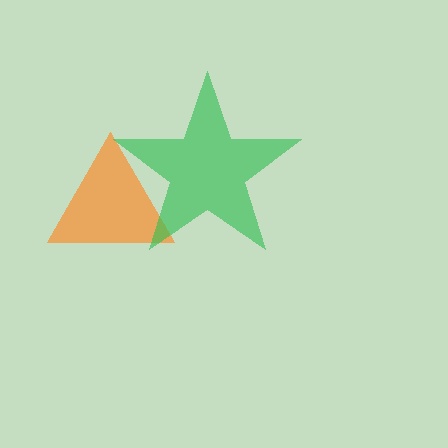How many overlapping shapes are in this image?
There are 2 overlapping shapes in the image.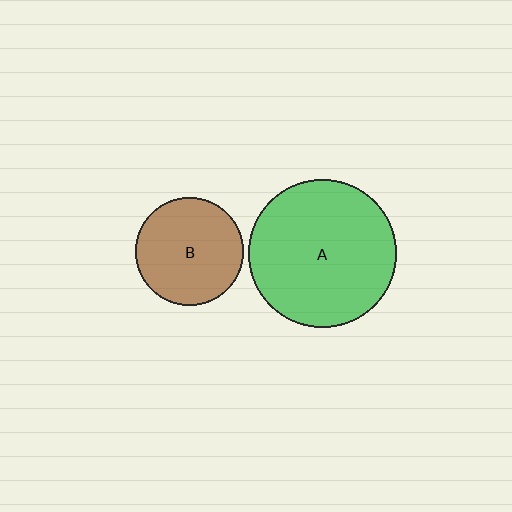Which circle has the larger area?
Circle A (green).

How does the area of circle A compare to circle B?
Approximately 1.9 times.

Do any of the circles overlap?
No, none of the circles overlap.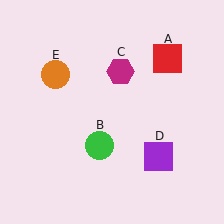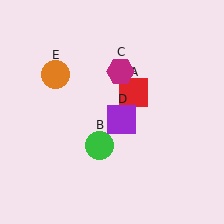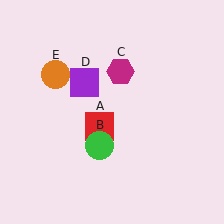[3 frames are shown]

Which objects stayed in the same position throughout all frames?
Green circle (object B) and magenta hexagon (object C) and orange circle (object E) remained stationary.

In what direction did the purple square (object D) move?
The purple square (object D) moved up and to the left.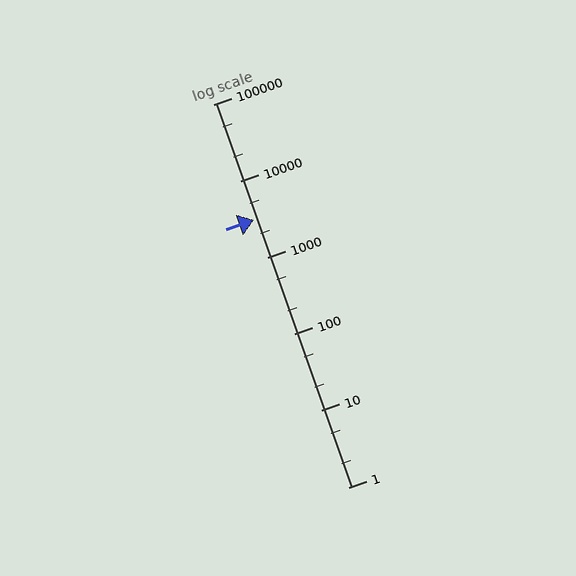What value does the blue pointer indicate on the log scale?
The pointer indicates approximately 3100.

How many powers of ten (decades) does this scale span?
The scale spans 5 decades, from 1 to 100000.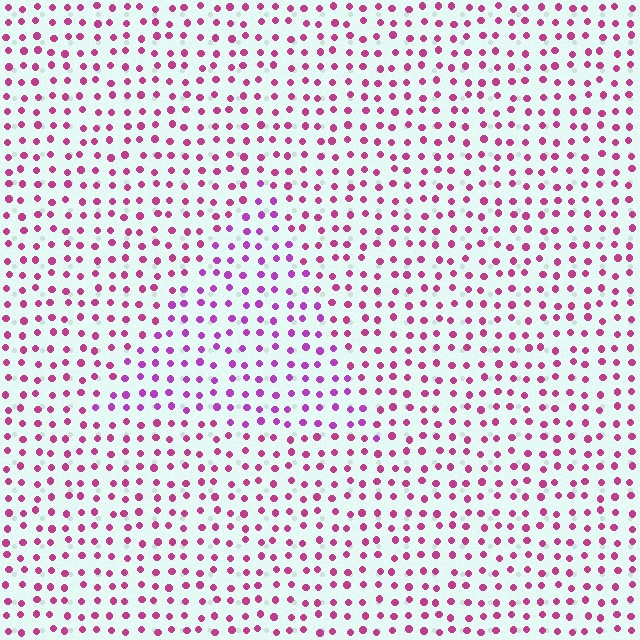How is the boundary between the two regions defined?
The boundary is defined purely by a slight shift in hue (about 29 degrees). Spacing, size, and orientation are identical on both sides.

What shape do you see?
I see a triangle.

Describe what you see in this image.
The image is filled with small magenta elements in a uniform arrangement. A triangle-shaped region is visible where the elements are tinted to a slightly different hue, forming a subtle color boundary.